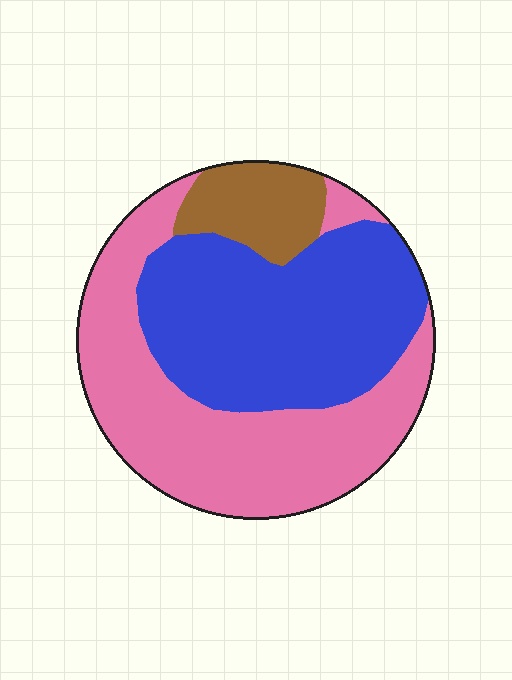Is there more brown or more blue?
Blue.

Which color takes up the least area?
Brown, at roughly 10%.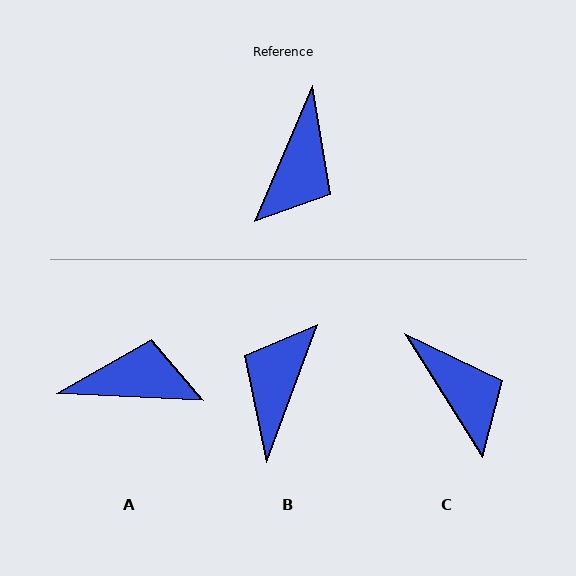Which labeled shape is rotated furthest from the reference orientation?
B, about 177 degrees away.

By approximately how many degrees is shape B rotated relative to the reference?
Approximately 177 degrees clockwise.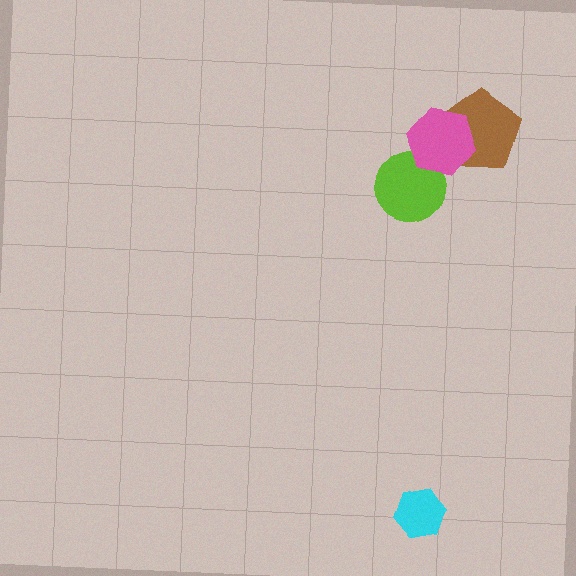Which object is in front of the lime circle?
The pink hexagon is in front of the lime circle.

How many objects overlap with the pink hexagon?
2 objects overlap with the pink hexagon.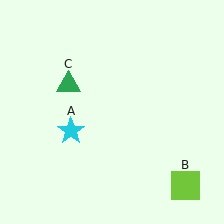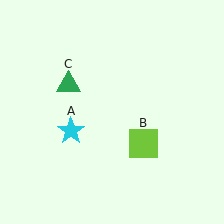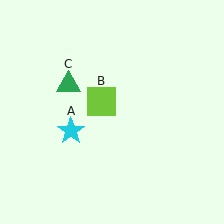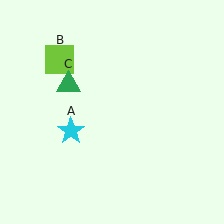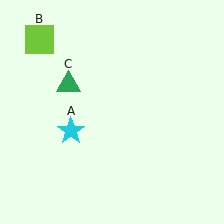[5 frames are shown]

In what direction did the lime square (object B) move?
The lime square (object B) moved up and to the left.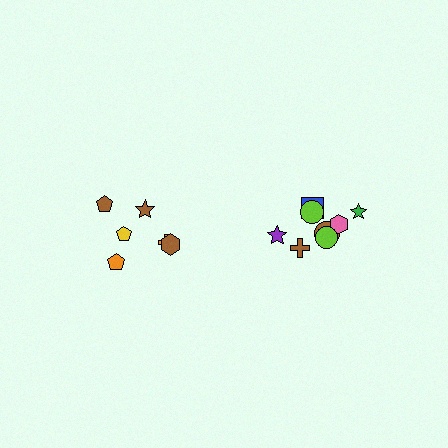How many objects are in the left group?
There are 6 objects.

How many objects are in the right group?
There are 8 objects.